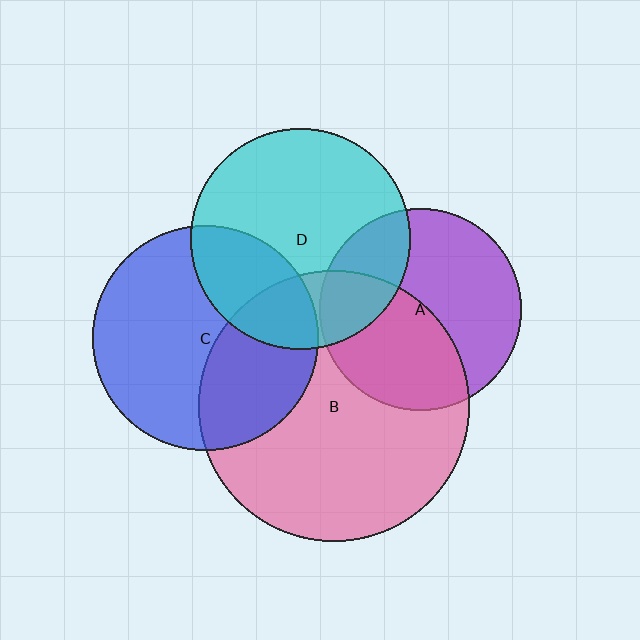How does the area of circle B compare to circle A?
Approximately 1.8 times.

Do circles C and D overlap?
Yes.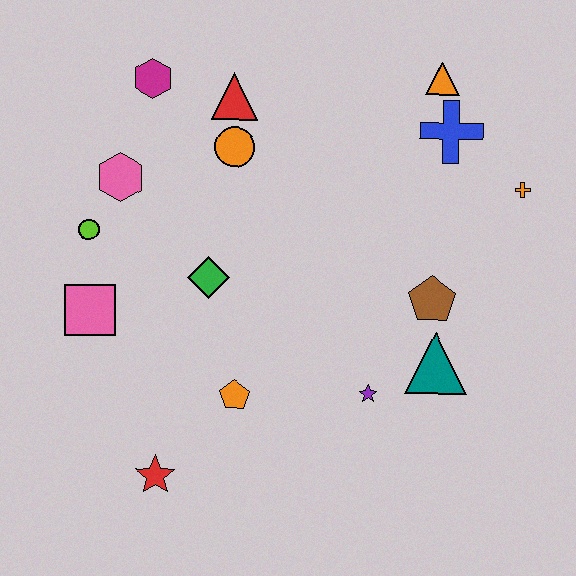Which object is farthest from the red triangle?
The red star is farthest from the red triangle.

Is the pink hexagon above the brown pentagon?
Yes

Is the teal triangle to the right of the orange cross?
No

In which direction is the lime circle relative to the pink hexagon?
The lime circle is below the pink hexagon.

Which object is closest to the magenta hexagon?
The red triangle is closest to the magenta hexagon.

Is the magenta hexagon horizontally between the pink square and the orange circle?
Yes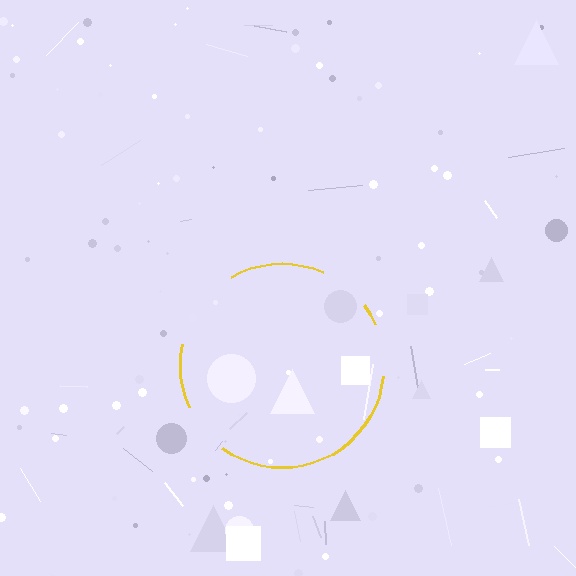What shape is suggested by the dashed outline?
The dashed outline suggests a circle.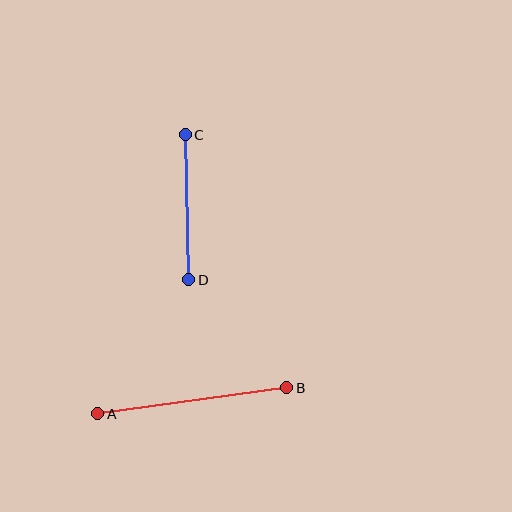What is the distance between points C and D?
The distance is approximately 145 pixels.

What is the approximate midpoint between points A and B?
The midpoint is at approximately (192, 401) pixels.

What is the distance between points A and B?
The distance is approximately 191 pixels.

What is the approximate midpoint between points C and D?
The midpoint is at approximately (187, 207) pixels.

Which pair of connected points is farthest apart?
Points A and B are farthest apart.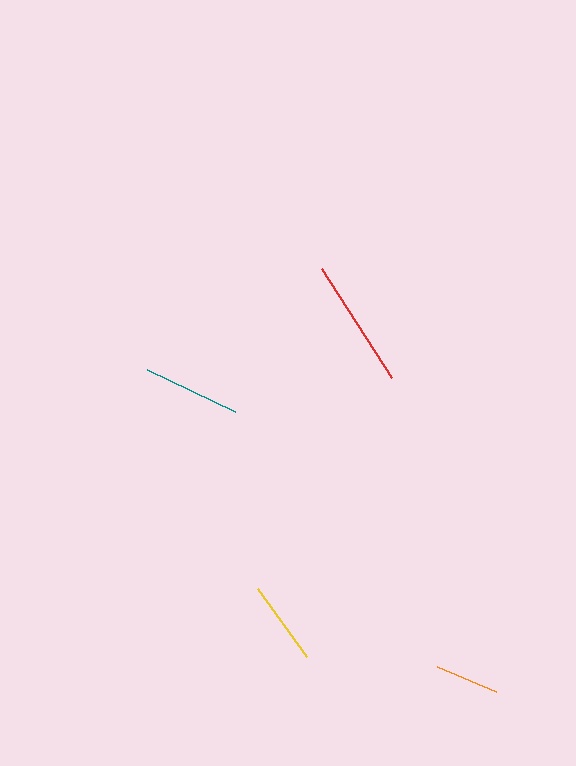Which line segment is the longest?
The red line is the longest at approximately 130 pixels.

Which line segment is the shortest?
The orange line is the shortest at approximately 64 pixels.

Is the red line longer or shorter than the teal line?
The red line is longer than the teal line.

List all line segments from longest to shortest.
From longest to shortest: red, teal, yellow, orange.